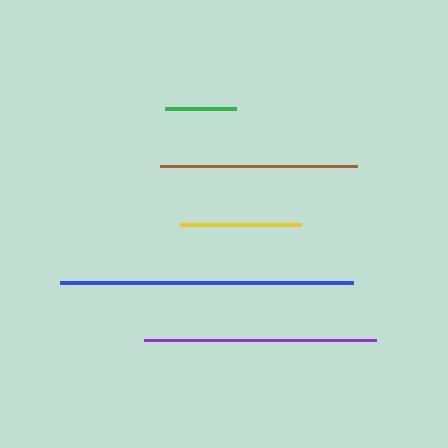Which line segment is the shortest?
The green line is the shortest at approximately 71 pixels.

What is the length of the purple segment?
The purple segment is approximately 232 pixels long.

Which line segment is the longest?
The blue line is the longest at approximately 293 pixels.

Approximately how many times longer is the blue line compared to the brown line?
The blue line is approximately 1.5 times the length of the brown line.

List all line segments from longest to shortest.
From longest to shortest: blue, purple, brown, yellow, green.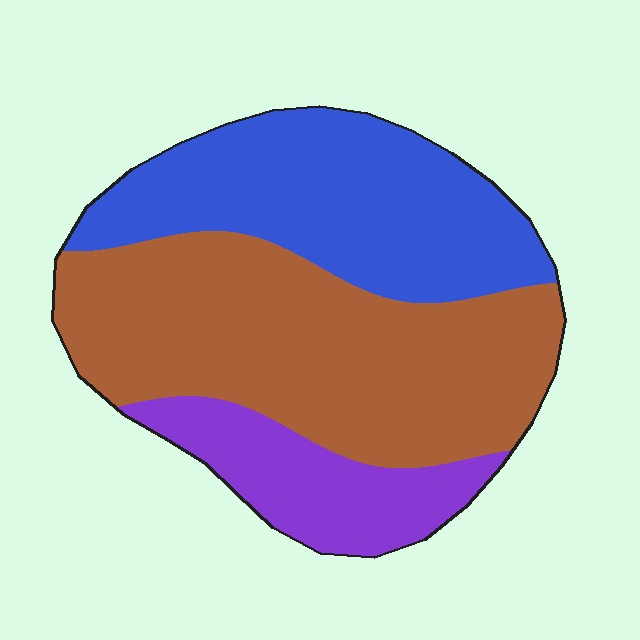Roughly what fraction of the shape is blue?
Blue takes up between a third and a half of the shape.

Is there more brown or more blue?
Brown.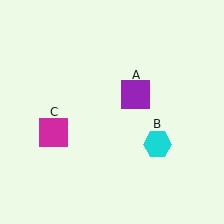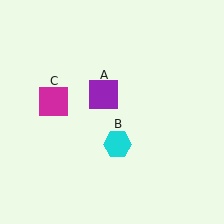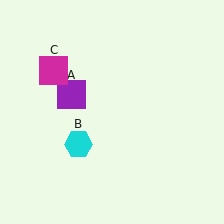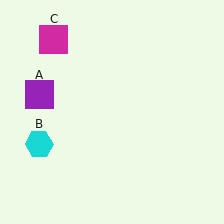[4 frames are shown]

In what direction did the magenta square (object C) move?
The magenta square (object C) moved up.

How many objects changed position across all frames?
3 objects changed position: purple square (object A), cyan hexagon (object B), magenta square (object C).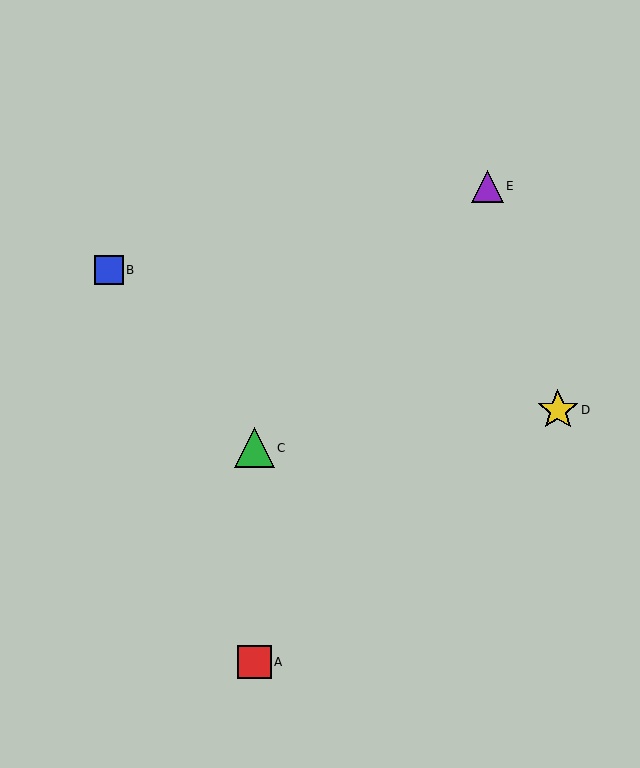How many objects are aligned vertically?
2 objects (A, C) are aligned vertically.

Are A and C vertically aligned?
Yes, both are at x≈255.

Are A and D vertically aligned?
No, A is at x≈255 and D is at x≈558.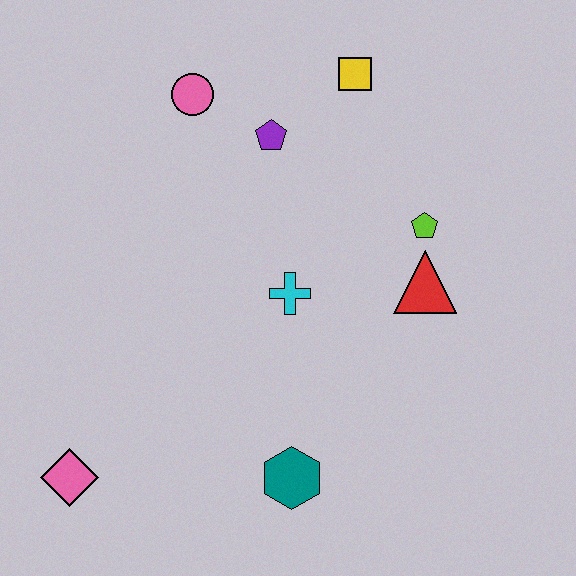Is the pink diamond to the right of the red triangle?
No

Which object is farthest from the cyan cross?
The pink diamond is farthest from the cyan cross.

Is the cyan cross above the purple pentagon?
No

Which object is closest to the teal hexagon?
The cyan cross is closest to the teal hexagon.